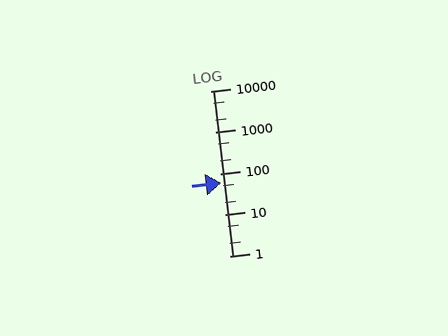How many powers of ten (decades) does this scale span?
The scale spans 4 decades, from 1 to 10000.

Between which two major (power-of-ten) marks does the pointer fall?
The pointer is between 10 and 100.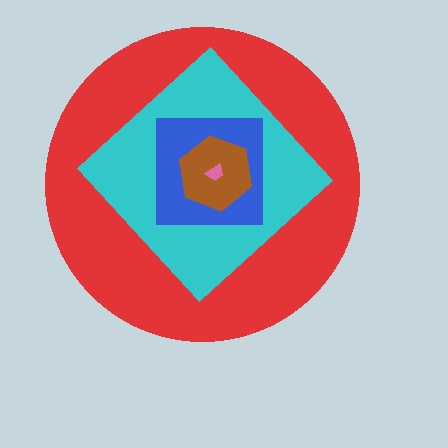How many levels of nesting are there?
5.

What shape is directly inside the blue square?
The brown hexagon.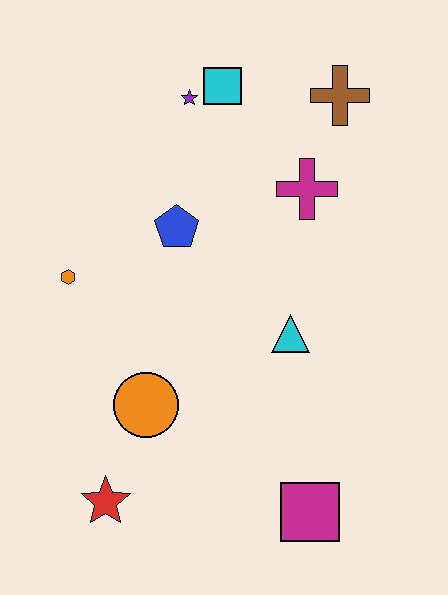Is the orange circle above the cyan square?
No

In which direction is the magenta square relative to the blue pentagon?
The magenta square is below the blue pentagon.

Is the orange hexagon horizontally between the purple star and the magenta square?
No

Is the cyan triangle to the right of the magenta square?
No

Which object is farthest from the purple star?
The magenta square is farthest from the purple star.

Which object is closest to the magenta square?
The cyan triangle is closest to the magenta square.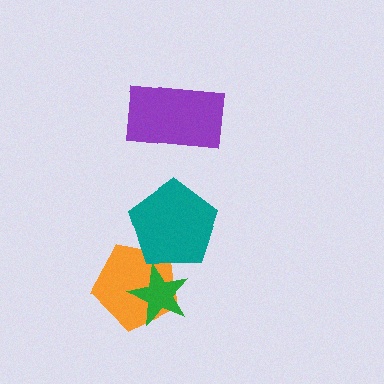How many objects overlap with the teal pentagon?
2 objects overlap with the teal pentagon.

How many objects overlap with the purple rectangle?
0 objects overlap with the purple rectangle.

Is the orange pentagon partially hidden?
Yes, it is partially covered by another shape.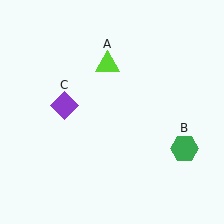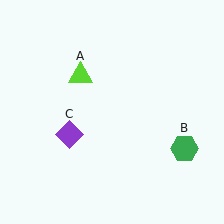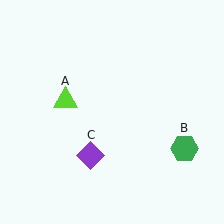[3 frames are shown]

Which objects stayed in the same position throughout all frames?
Green hexagon (object B) remained stationary.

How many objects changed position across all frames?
2 objects changed position: lime triangle (object A), purple diamond (object C).